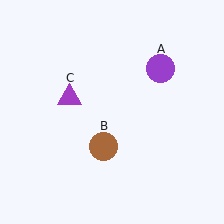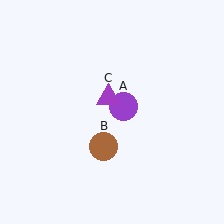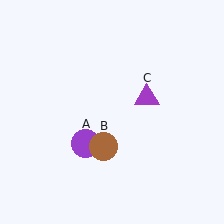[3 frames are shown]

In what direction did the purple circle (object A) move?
The purple circle (object A) moved down and to the left.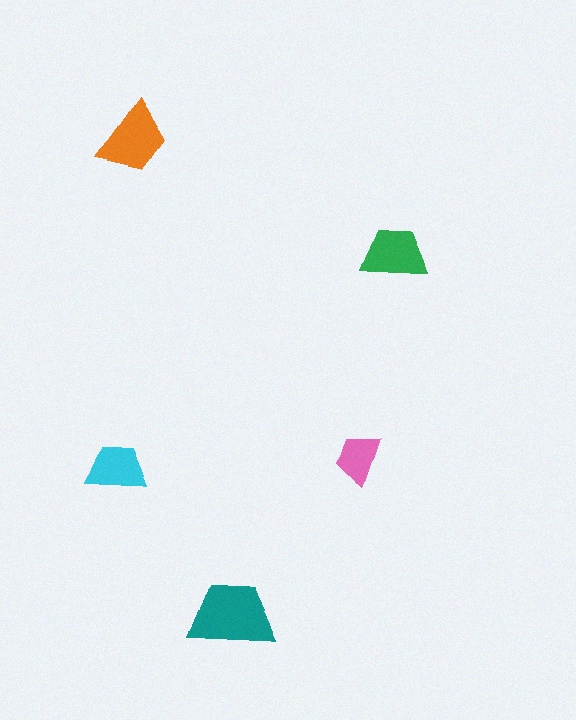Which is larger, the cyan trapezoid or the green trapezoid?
The green one.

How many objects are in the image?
There are 5 objects in the image.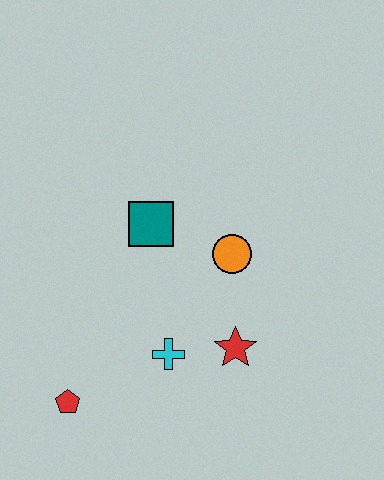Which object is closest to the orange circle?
The teal square is closest to the orange circle.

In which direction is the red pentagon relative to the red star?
The red pentagon is to the left of the red star.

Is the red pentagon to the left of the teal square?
Yes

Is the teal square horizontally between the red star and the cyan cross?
No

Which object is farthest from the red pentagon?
The orange circle is farthest from the red pentagon.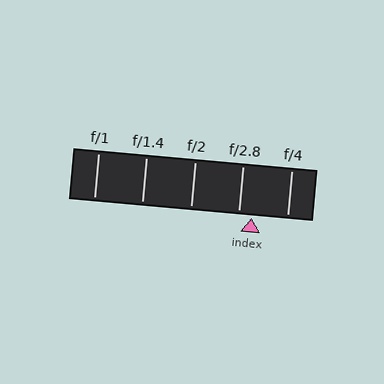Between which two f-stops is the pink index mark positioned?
The index mark is between f/2.8 and f/4.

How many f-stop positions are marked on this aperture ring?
There are 5 f-stop positions marked.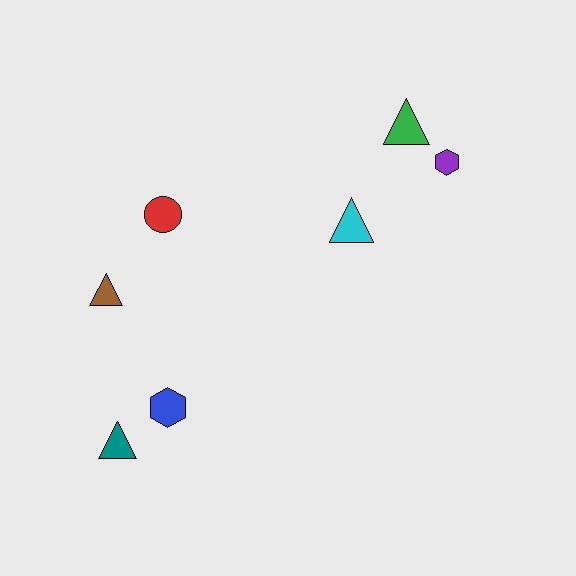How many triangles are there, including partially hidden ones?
There are 4 triangles.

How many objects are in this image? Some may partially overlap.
There are 7 objects.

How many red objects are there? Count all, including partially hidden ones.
There is 1 red object.